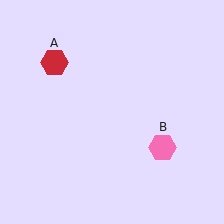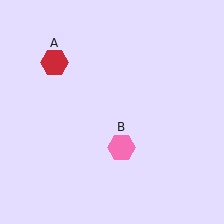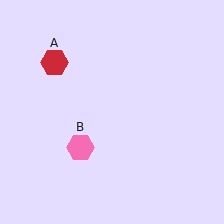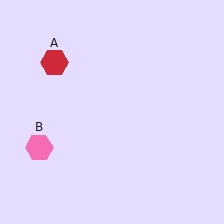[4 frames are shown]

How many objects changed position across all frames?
1 object changed position: pink hexagon (object B).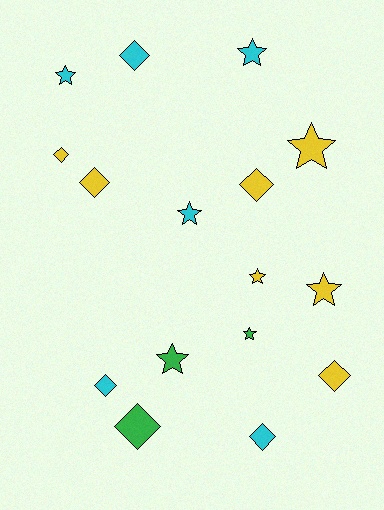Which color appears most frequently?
Yellow, with 7 objects.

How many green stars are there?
There are 2 green stars.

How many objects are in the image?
There are 16 objects.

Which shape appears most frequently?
Star, with 8 objects.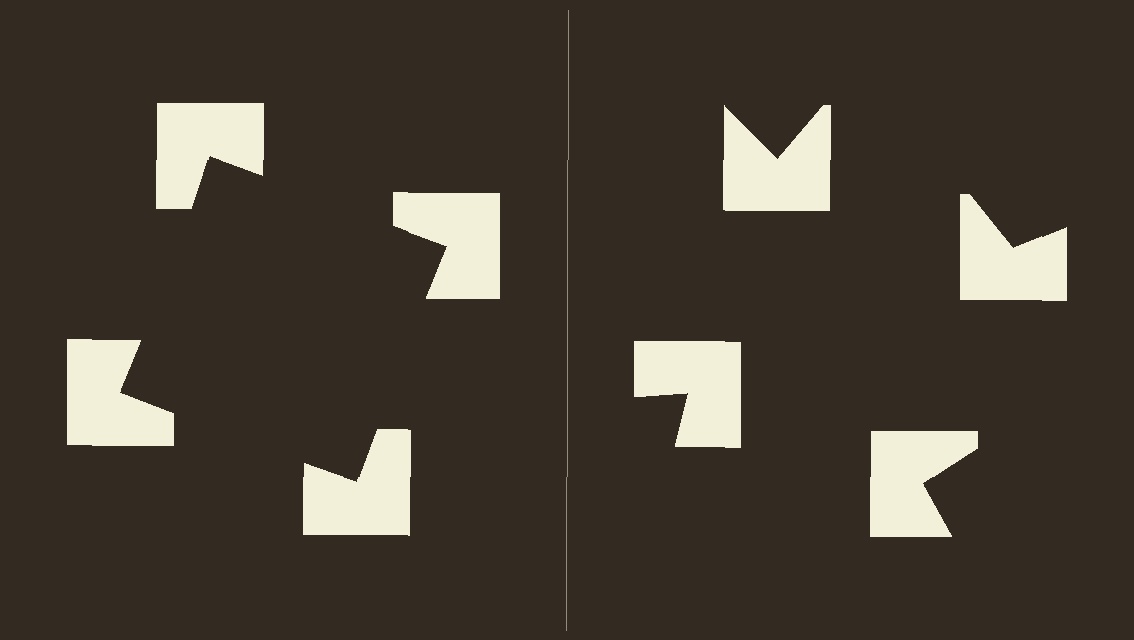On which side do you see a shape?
An illusory square appears on the left side. On the right side the wedge cuts are rotated, so no coherent shape forms.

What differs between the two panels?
The notched squares are positioned identically on both sides; only the wedge orientations differ. On the left they align to a square; on the right they are misaligned.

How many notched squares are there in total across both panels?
8 — 4 on each side.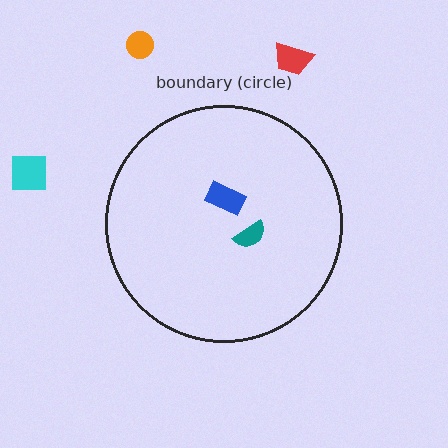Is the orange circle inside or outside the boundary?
Outside.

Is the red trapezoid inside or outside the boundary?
Outside.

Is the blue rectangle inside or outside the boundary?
Inside.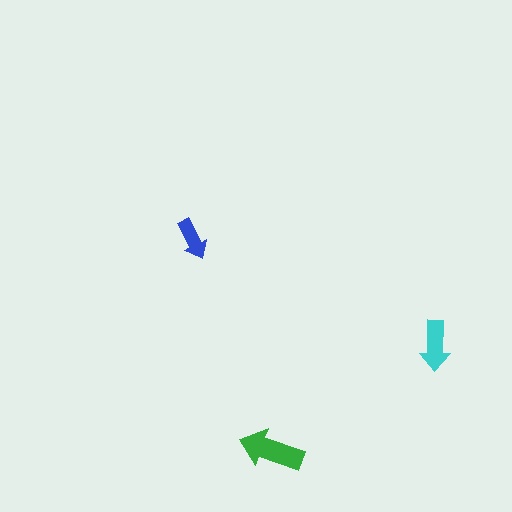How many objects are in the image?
There are 3 objects in the image.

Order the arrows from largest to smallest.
the green one, the cyan one, the blue one.